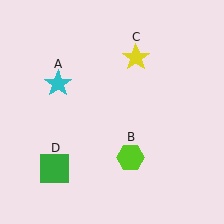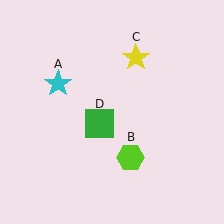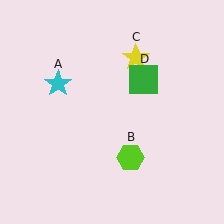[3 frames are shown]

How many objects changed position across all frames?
1 object changed position: green square (object D).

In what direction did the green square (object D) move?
The green square (object D) moved up and to the right.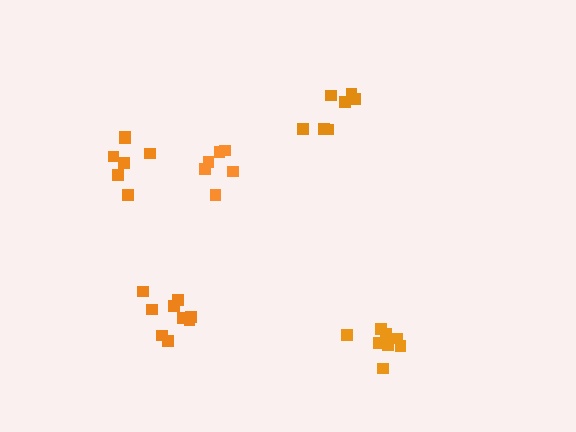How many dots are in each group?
Group 1: 10 dots, Group 2: 7 dots, Group 3: 9 dots, Group 4: 7 dots, Group 5: 6 dots (39 total).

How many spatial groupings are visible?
There are 5 spatial groupings.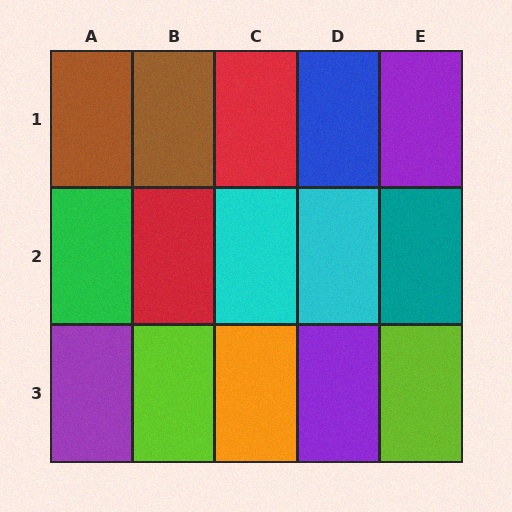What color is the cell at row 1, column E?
Purple.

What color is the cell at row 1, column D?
Blue.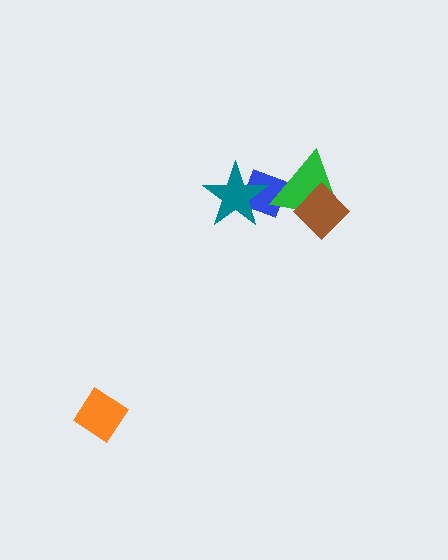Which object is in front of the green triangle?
The brown diamond is in front of the green triangle.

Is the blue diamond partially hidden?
Yes, it is partially covered by another shape.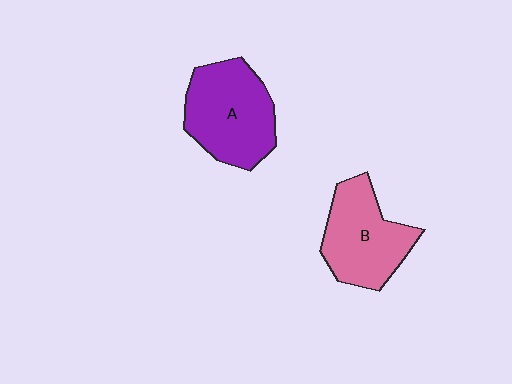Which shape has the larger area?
Shape A (purple).